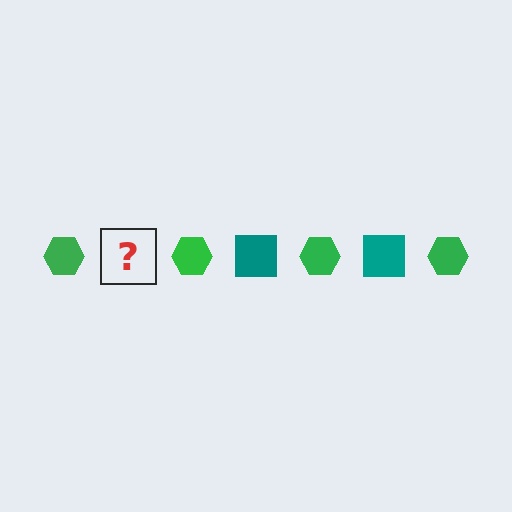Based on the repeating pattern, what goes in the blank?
The blank should be a teal square.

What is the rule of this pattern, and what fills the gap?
The rule is that the pattern alternates between green hexagon and teal square. The gap should be filled with a teal square.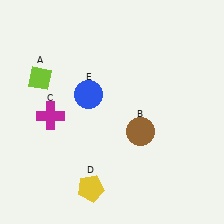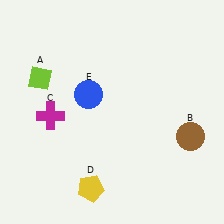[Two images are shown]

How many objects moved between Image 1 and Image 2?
1 object moved between the two images.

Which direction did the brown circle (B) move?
The brown circle (B) moved right.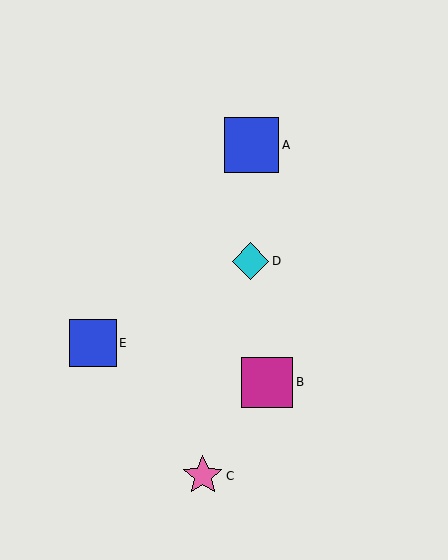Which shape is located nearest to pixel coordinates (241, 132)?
The blue square (labeled A) at (251, 145) is nearest to that location.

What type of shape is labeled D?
Shape D is a cyan diamond.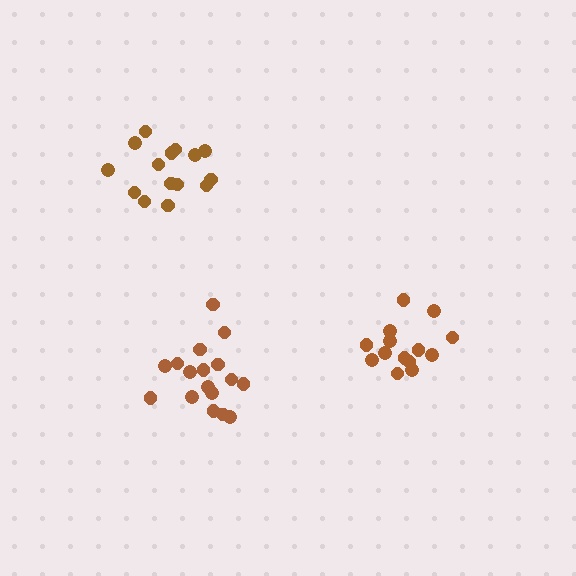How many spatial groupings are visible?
There are 3 spatial groupings.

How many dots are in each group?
Group 1: 14 dots, Group 2: 15 dots, Group 3: 17 dots (46 total).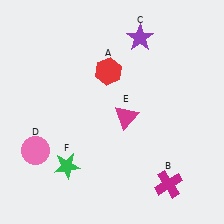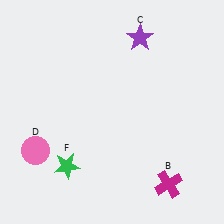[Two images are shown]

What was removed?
The red hexagon (A), the magenta triangle (E) were removed in Image 2.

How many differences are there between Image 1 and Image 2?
There are 2 differences between the two images.